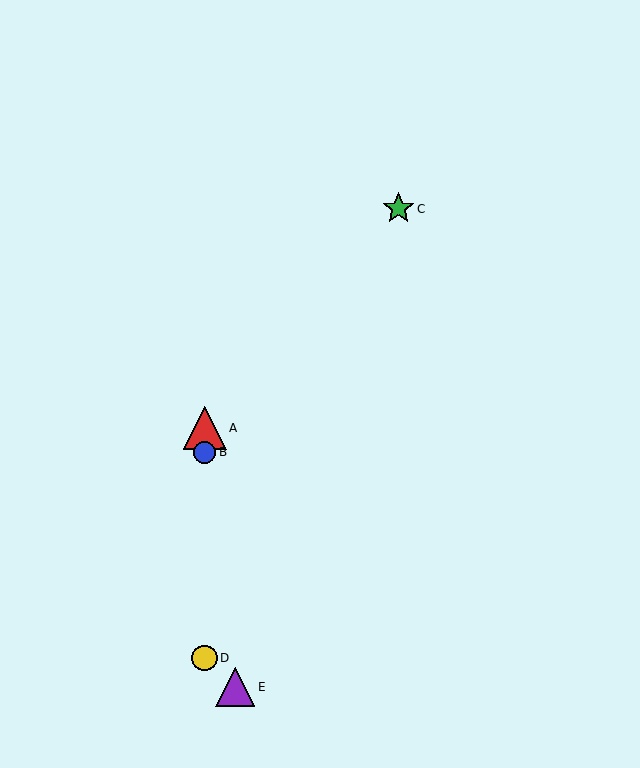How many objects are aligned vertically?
3 objects (A, B, D) are aligned vertically.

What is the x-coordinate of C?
Object C is at x≈398.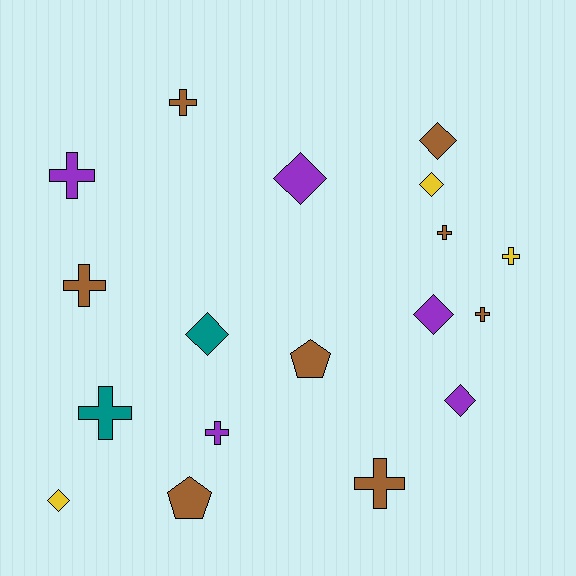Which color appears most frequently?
Brown, with 8 objects.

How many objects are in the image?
There are 18 objects.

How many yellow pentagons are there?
There are no yellow pentagons.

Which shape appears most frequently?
Cross, with 9 objects.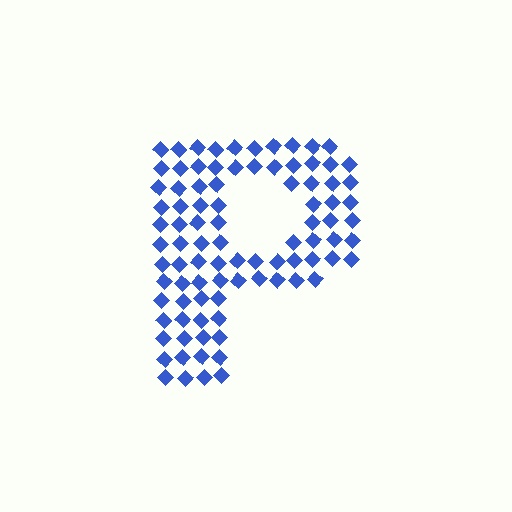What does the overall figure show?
The overall figure shows the letter P.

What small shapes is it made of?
It is made of small diamonds.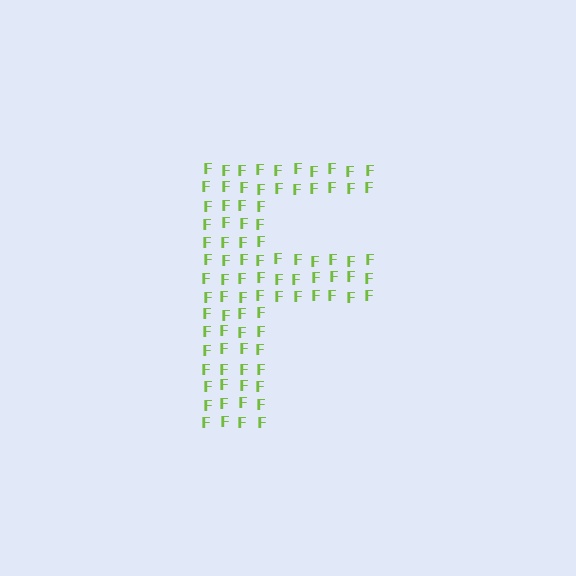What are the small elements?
The small elements are letter F's.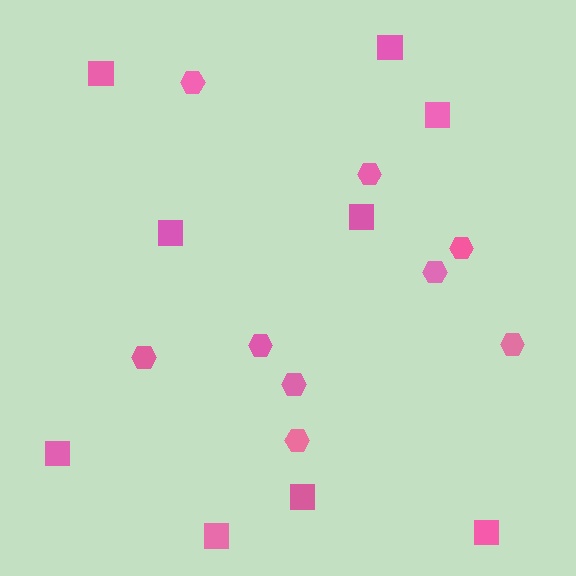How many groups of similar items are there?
There are 2 groups: one group of hexagons (9) and one group of squares (9).